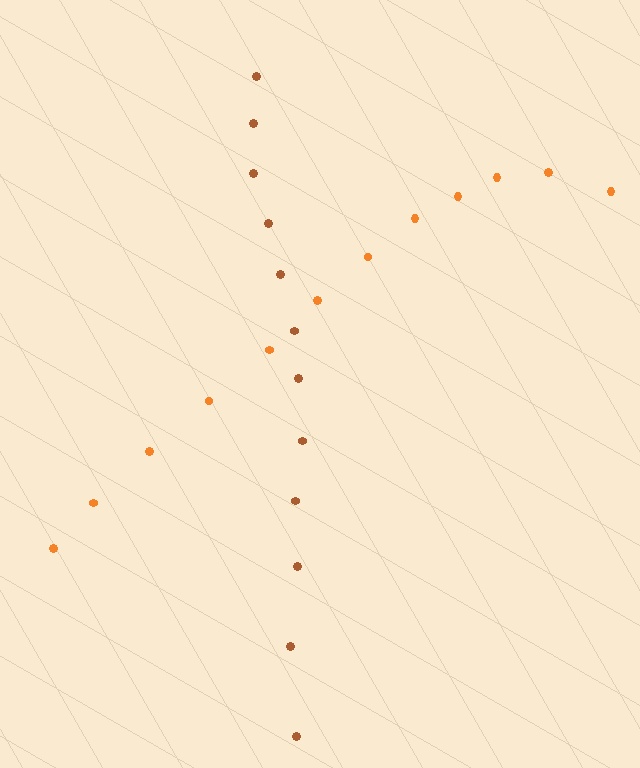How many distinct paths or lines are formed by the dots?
There are 2 distinct paths.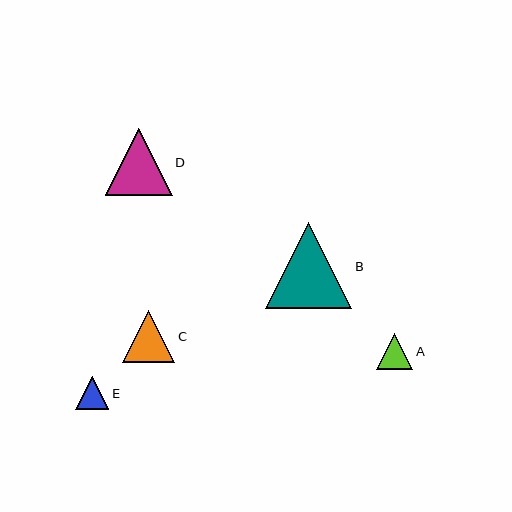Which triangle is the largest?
Triangle B is the largest with a size of approximately 86 pixels.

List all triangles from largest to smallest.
From largest to smallest: B, D, C, A, E.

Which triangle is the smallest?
Triangle E is the smallest with a size of approximately 33 pixels.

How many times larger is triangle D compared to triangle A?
Triangle D is approximately 1.8 times the size of triangle A.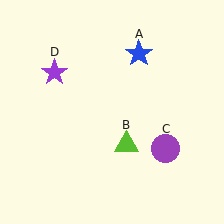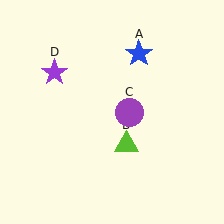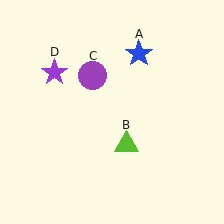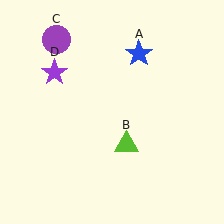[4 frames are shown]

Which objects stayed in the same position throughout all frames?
Blue star (object A) and lime triangle (object B) and purple star (object D) remained stationary.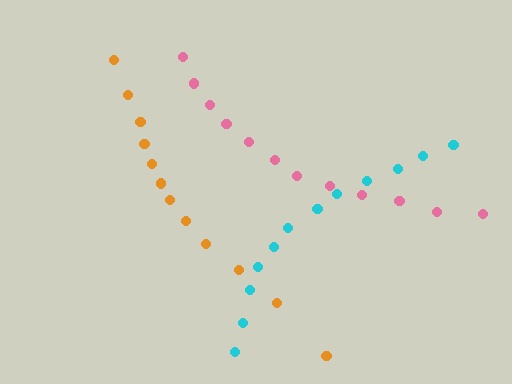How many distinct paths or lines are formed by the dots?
There are 3 distinct paths.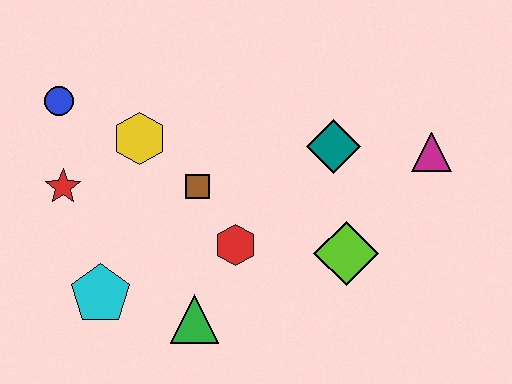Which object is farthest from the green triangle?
The magenta triangle is farthest from the green triangle.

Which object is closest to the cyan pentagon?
The green triangle is closest to the cyan pentagon.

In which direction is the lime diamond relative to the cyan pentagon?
The lime diamond is to the right of the cyan pentagon.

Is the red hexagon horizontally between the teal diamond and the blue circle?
Yes